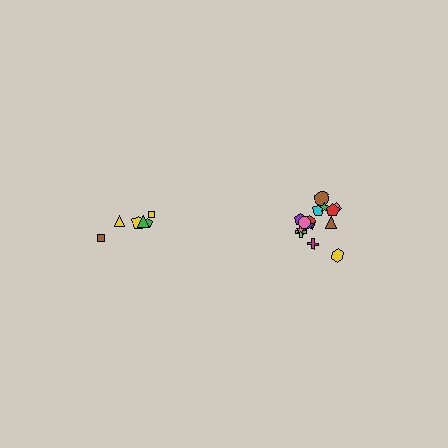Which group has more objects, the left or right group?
The right group.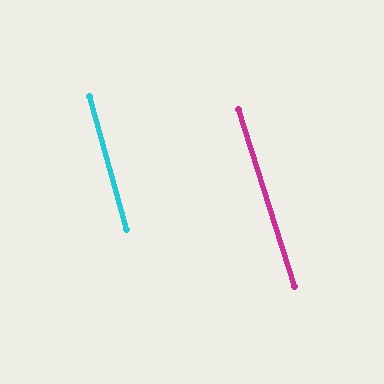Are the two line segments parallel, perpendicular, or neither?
Parallel — their directions differ by only 2.0°.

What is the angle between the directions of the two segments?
Approximately 2 degrees.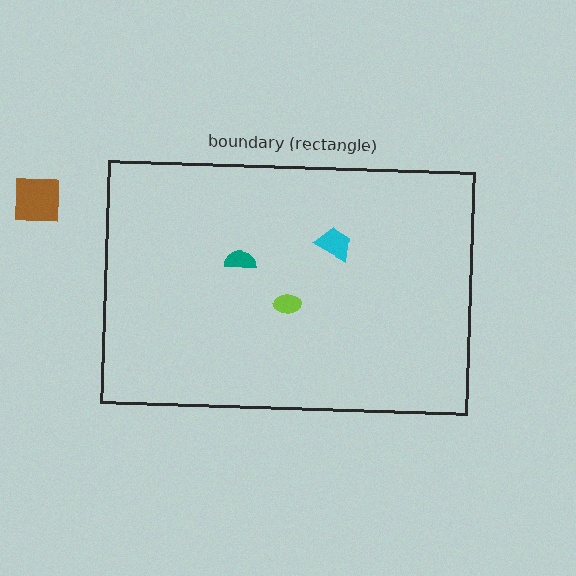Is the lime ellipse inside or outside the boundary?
Inside.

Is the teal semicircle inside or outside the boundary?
Inside.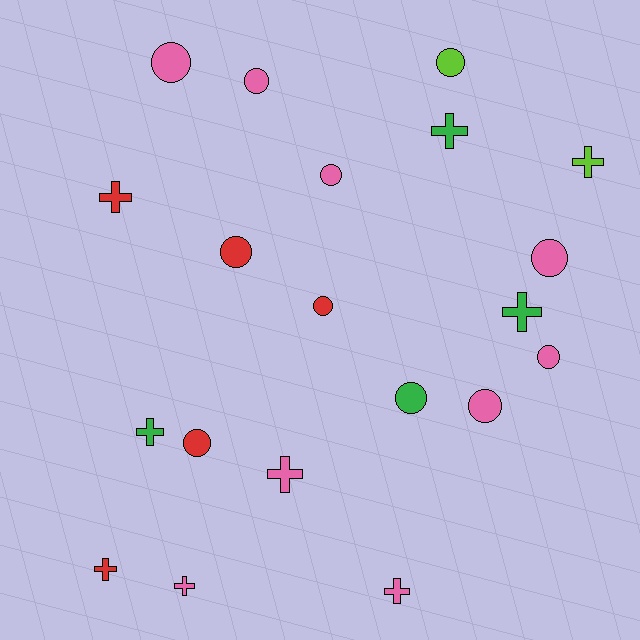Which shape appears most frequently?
Circle, with 11 objects.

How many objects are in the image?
There are 20 objects.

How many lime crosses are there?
There is 1 lime cross.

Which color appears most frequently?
Pink, with 9 objects.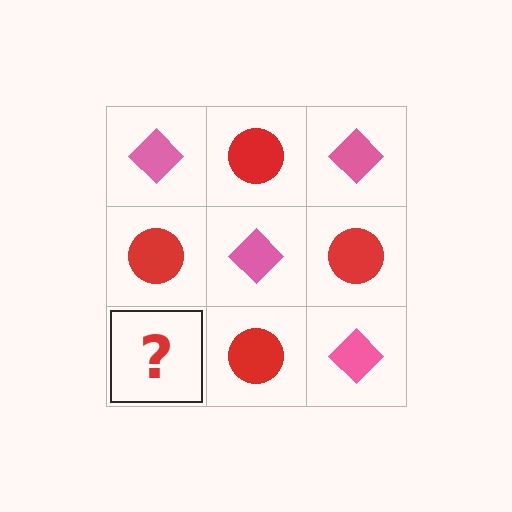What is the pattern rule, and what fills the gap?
The rule is that it alternates pink diamond and red circle in a checkerboard pattern. The gap should be filled with a pink diamond.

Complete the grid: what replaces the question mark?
The question mark should be replaced with a pink diamond.